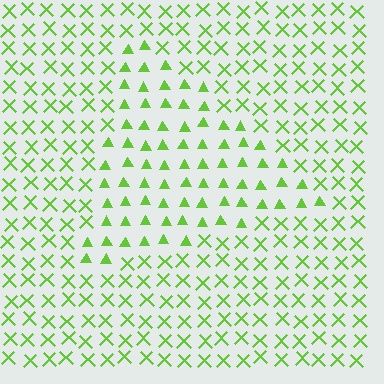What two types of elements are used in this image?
The image uses triangles inside the triangle region and X marks outside it.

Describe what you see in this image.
The image is filled with small lime elements arranged in a uniform grid. A triangle-shaped region contains triangles, while the surrounding area contains X marks. The boundary is defined purely by the change in element shape.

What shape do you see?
I see a triangle.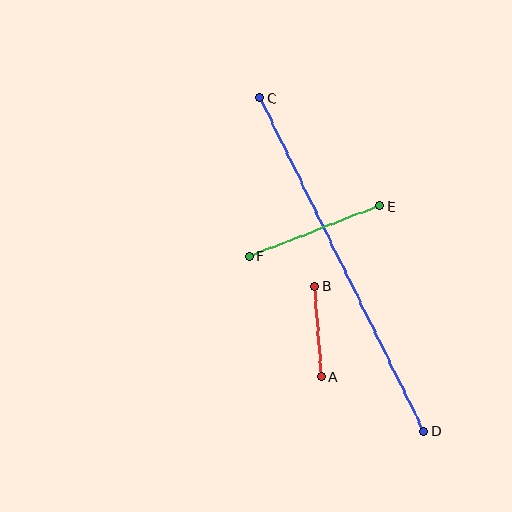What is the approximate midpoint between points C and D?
The midpoint is at approximately (342, 265) pixels.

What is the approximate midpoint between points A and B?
The midpoint is at approximately (318, 332) pixels.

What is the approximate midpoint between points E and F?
The midpoint is at approximately (314, 231) pixels.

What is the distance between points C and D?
The distance is approximately 371 pixels.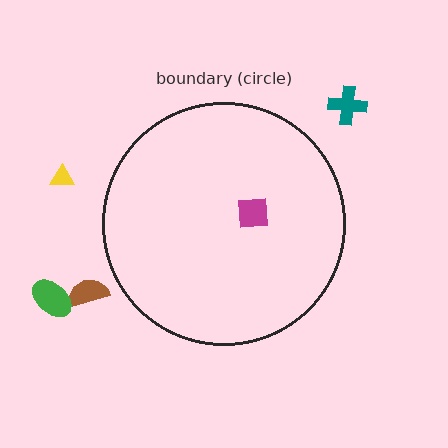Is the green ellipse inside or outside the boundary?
Outside.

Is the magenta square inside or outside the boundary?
Inside.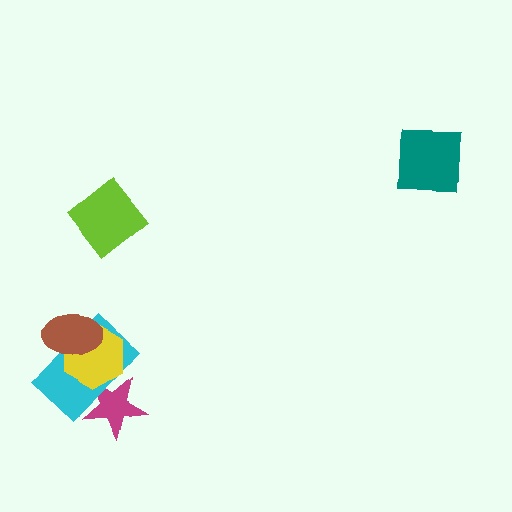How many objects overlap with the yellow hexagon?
3 objects overlap with the yellow hexagon.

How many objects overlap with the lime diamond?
0 objects overlap with the lime diamond.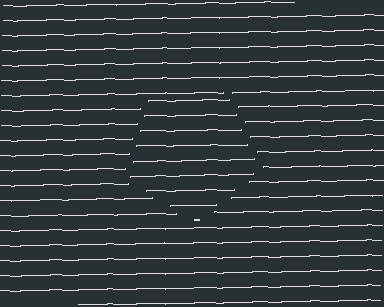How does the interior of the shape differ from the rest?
The interior of the shape contains the same grating, shifted by half a period — the contour is defined by the phase discontinuity where line-ends from the inner and outer gratings abut.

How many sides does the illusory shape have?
5 sides — the line-ends trace a pentagon.